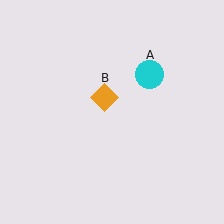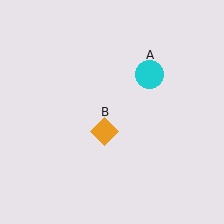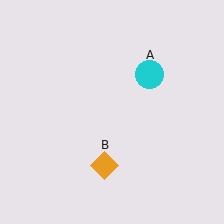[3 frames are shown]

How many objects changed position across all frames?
1 object changed position: orange diamond (object B).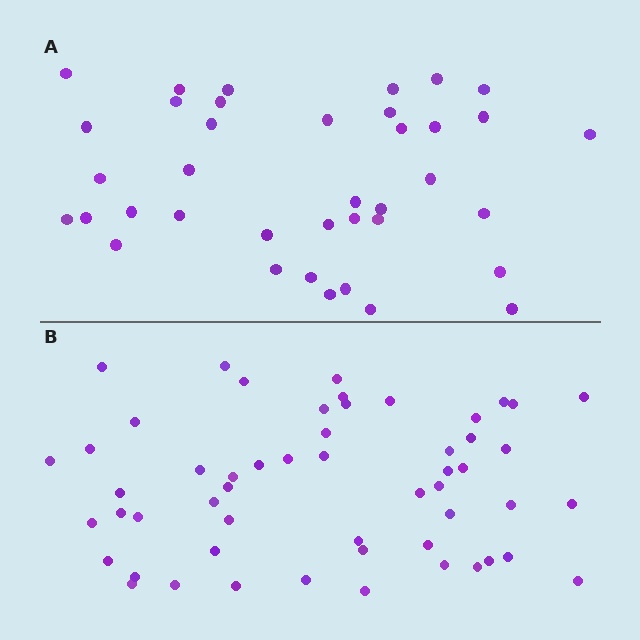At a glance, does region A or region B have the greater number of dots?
Region B (the bottom region) has more dots.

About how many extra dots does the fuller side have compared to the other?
Region B has approximately 15 more dots than region A.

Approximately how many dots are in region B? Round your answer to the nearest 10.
About 50 dots. (The exact count is 54, which rounds to 50.)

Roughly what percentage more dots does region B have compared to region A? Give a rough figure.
About 40% more.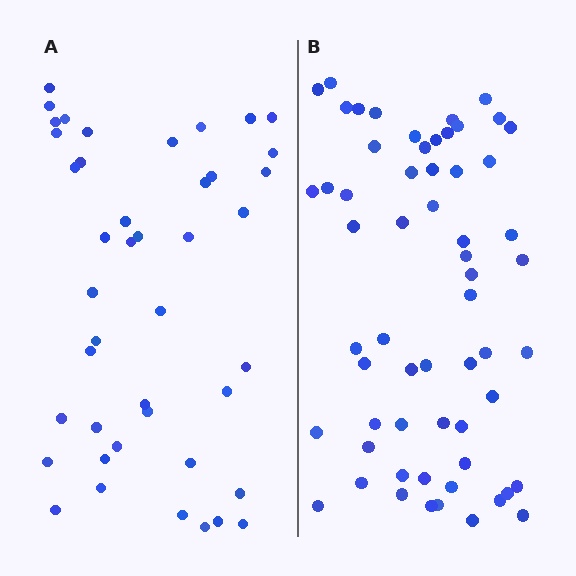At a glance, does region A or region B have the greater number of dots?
Region B (the right region) has more dots.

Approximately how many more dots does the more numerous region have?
Region B has approximately 15 more dots than region A.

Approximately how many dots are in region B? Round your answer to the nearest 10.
About 60 dots.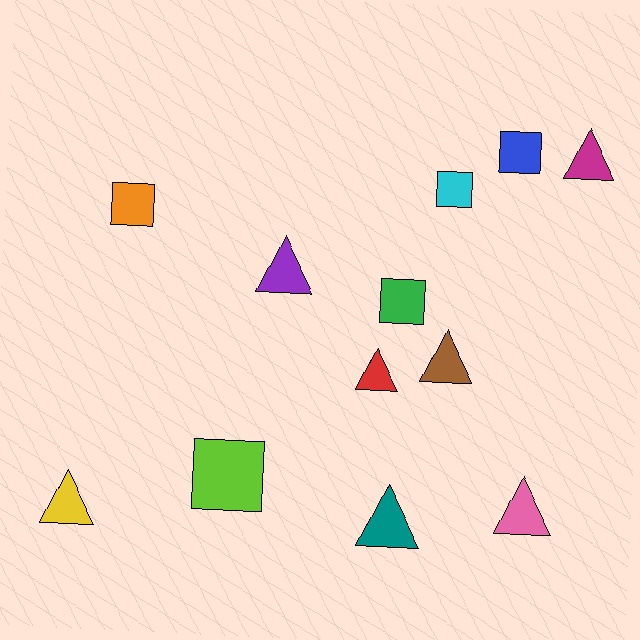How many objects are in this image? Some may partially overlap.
There are 12 objects.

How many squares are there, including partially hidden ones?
There are 5 squares.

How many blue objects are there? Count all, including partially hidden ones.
There is 1 blue object.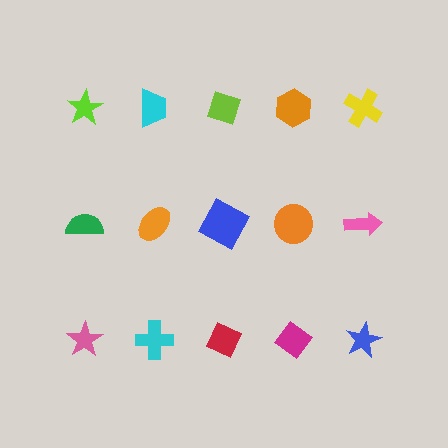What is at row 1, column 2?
A cyan trapezoid.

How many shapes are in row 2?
5 shapes.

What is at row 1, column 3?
A lime diamond.